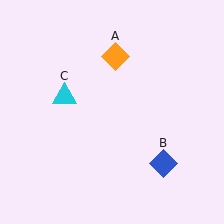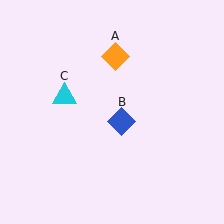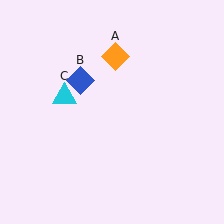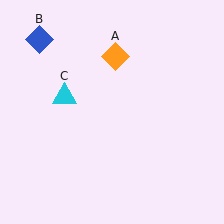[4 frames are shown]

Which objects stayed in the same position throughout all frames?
Orange diamond (object A) and cyan triangle (object C) remained stationary.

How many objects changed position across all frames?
1 object changed position: blue diamond (object B).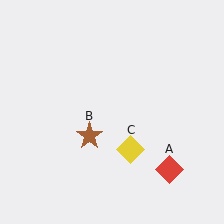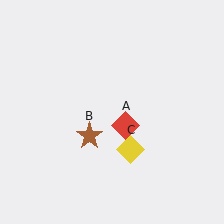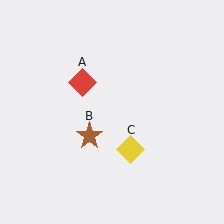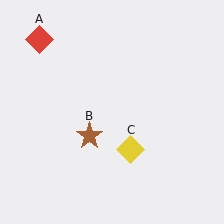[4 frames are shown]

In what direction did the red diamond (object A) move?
The red diamond (object A) moved up and to the left.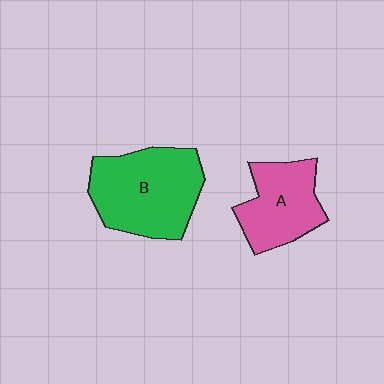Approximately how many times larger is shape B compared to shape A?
Approximately 1.4 times.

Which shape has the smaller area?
Shape A (pink).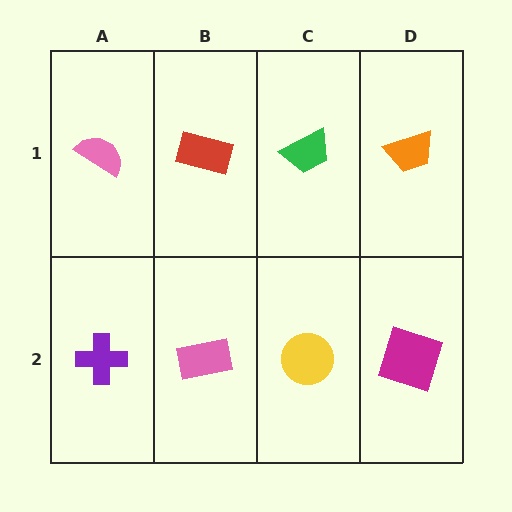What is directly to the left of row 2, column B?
A purple cross.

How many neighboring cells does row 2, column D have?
2.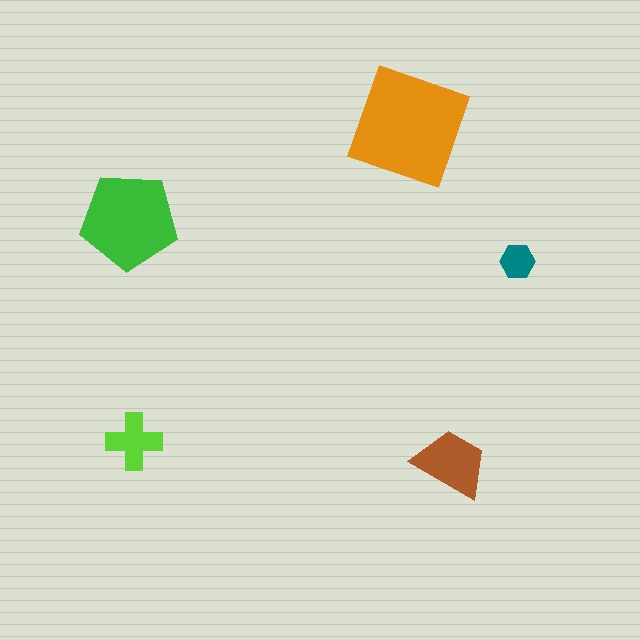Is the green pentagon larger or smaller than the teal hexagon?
Larger.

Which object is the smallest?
The teal hexagon.